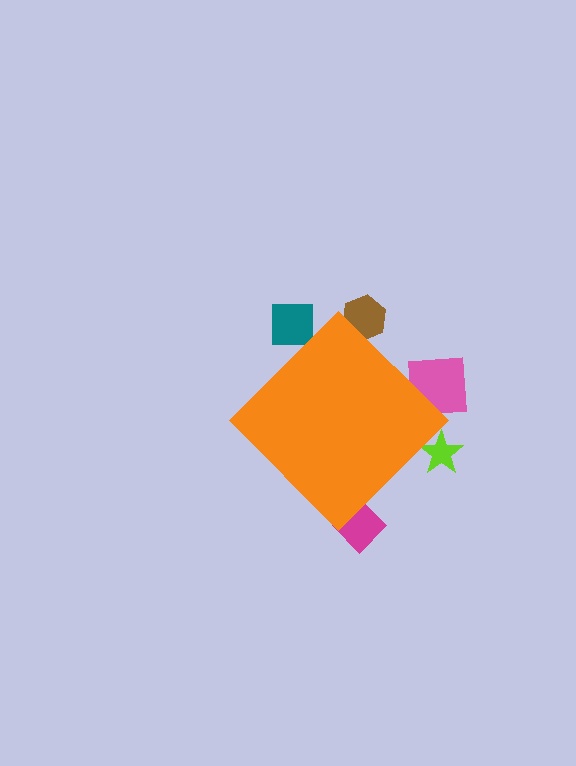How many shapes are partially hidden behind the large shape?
5 shapes are partially hidden.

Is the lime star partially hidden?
Yes, the lime star is partially hidden behind the orange diamond.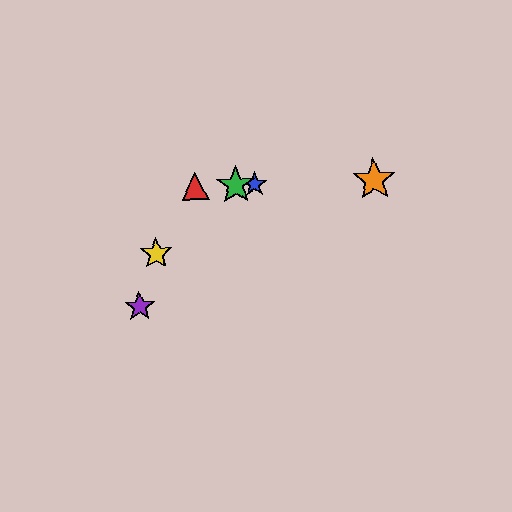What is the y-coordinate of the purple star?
The purple star is at y≈307.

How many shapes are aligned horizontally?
4 shapes (the red triangle, the blue star, the green star, the orange star) are aligned horizontally.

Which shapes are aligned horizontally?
The red triangle, the blue star, the green star, the orange star are aligned horizontally.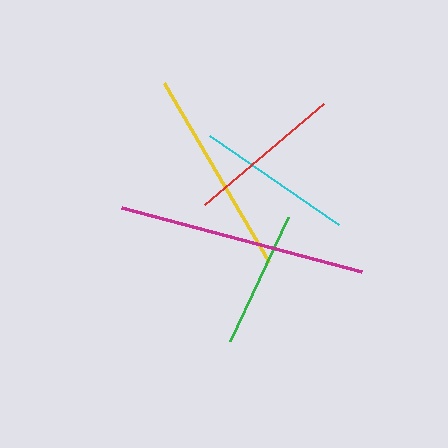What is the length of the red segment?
The red segment is approximately 155 pixels long.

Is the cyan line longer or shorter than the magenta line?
The magenta line is longer than the cyan line.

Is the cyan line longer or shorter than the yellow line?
The yellow line is longer than the cyan line.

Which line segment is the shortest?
The green line is the shortest at approximately 137 pixels.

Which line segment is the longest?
The magenta line is the longest at approximately 248 pixels.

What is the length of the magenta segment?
The magenta segment is approximately 248 pixels long.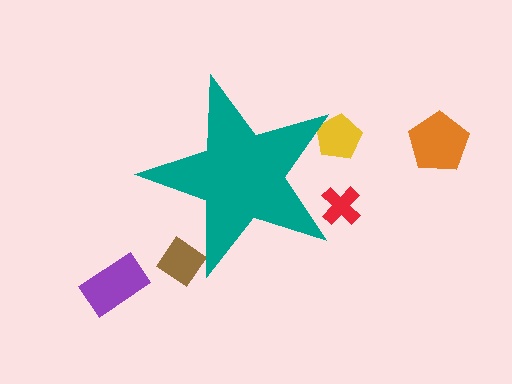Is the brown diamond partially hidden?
Yes, the brown diamond is partially hidden behind the teal star.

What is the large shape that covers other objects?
A teal star.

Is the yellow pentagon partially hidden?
Yes, the yellow pentagon is partially hidden behind the teal star.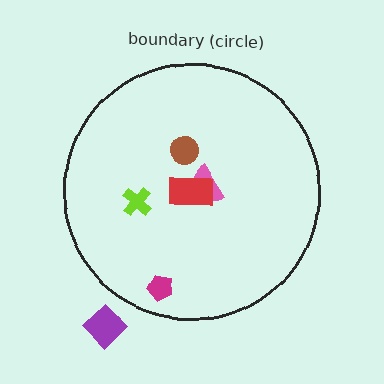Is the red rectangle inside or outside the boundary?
Inside.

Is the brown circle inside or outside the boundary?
Inside.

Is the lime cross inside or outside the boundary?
Inside.